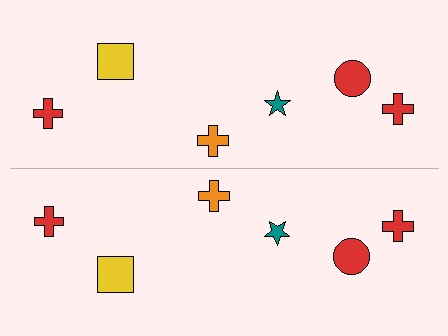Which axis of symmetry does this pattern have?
The pattern has a horizontal axis of symmetry running through the center of the image.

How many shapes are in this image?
There are 12 shapes in this image.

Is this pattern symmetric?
Yes, this pattern has bilateral (reflection) symmetry.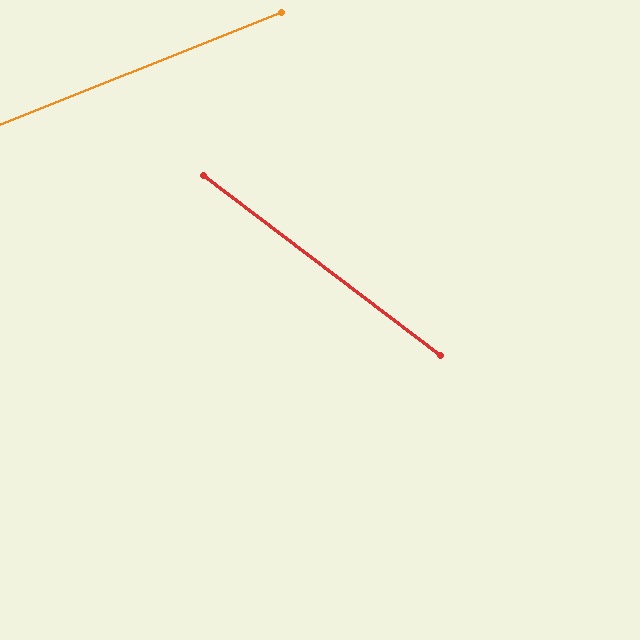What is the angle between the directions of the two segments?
Approximately 59 degrees.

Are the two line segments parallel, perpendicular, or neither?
Neither parallel nor perpendicular — they differ by about 59°.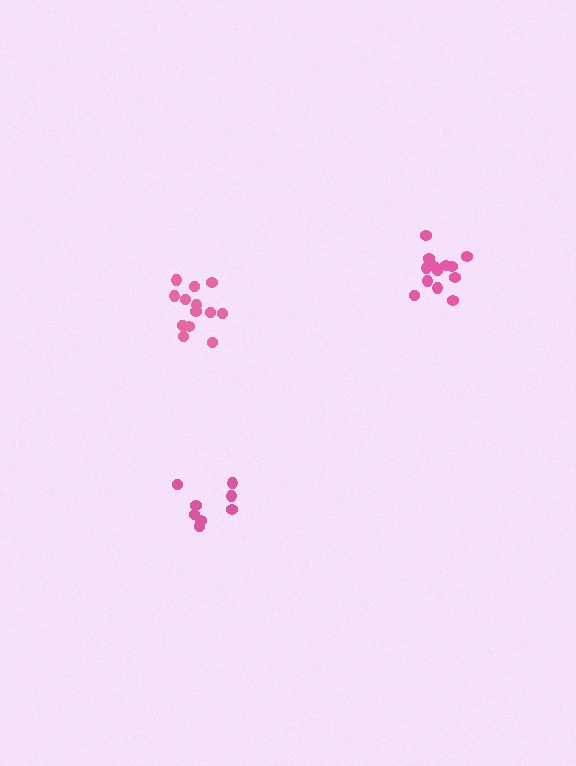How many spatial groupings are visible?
There are 3 spatial groupings.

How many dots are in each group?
Group 1: 13 dots, Group 2: 8 dots, Group 3: 13 dots (34 total).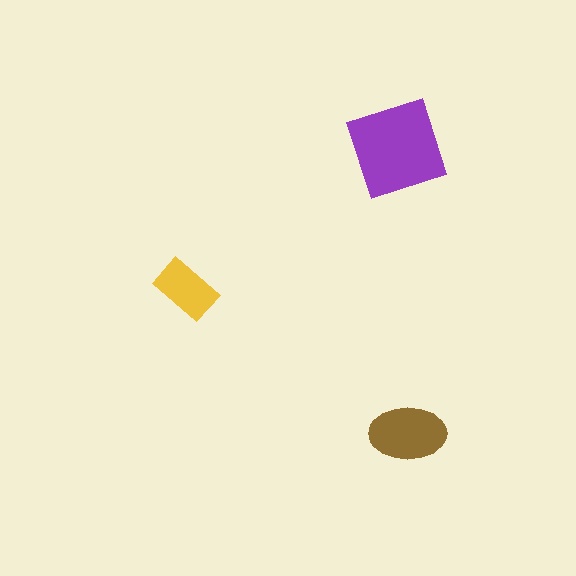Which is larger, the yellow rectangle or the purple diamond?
The purple diamond.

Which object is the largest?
The purple diamond.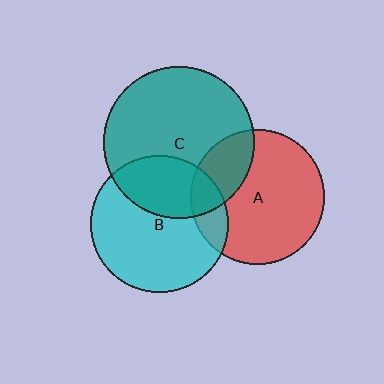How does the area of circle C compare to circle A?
Approximately 1.3 times.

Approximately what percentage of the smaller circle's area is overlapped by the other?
Approximately 25%.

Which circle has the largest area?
Circle C (teal).